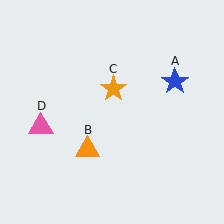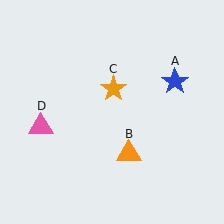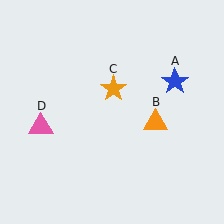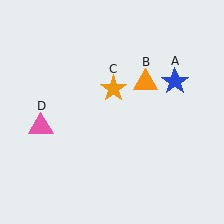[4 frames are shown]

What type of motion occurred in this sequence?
The orange triangle (object B) rotated counterclockwise around the center of the scene.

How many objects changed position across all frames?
1 object changed position: orange triangle (object B).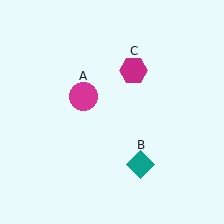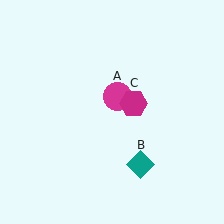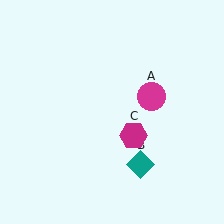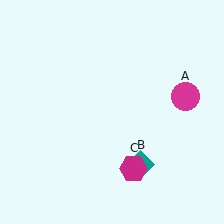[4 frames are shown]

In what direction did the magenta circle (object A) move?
The magenta circle (object A) moved right.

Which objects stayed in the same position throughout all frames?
Teal diamond (object B) remained stationary.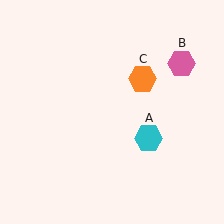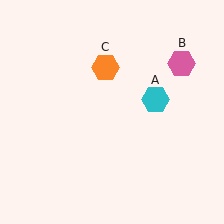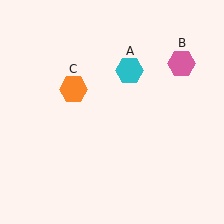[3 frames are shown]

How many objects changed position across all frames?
2 objects changed position: cyan hexagon (object A), orange hexagon (object C).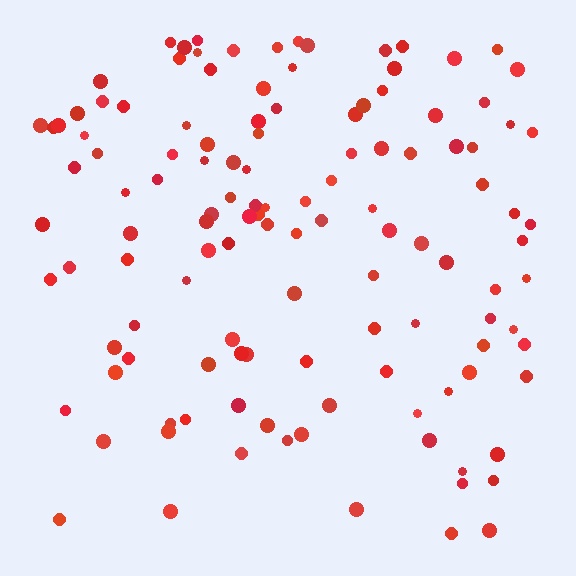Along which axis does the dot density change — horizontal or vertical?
Vertical.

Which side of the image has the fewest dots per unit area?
The bottom.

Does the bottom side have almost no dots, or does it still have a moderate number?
Still a moderate number, just noticeably fewer than the top.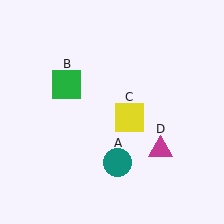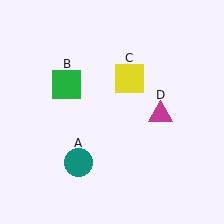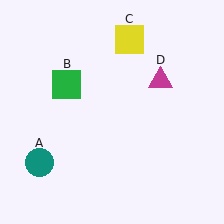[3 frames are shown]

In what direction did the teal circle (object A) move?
The teal circle (object A) moved left.